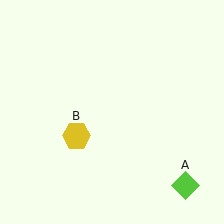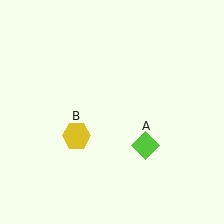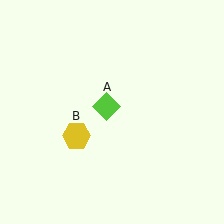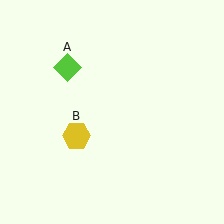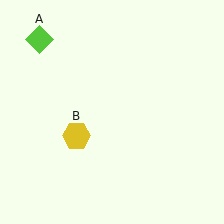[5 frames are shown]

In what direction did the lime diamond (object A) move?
The lime diamond (object A) moved up and to the left.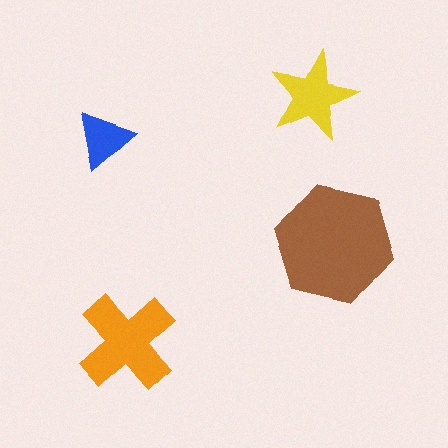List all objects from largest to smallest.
The brown hexagon, the orange cross, the yellow star, the blue triangle.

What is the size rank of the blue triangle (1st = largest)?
4th.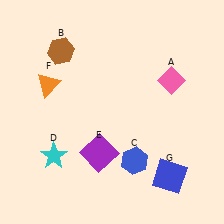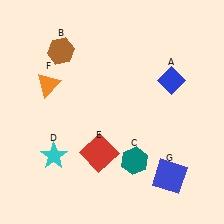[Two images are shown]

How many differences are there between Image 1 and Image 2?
There are 3 differences between the two images.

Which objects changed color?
A changed from pink to blue. C changed from blue to teal. E changed from purple to red.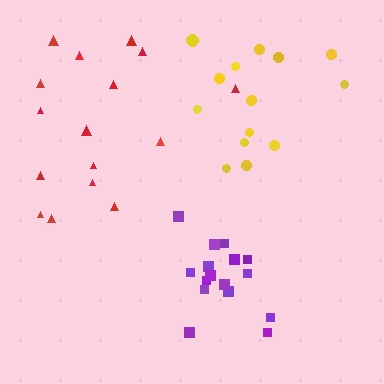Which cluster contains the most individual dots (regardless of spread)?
Red (16).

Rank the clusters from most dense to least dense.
purple, yellow, red.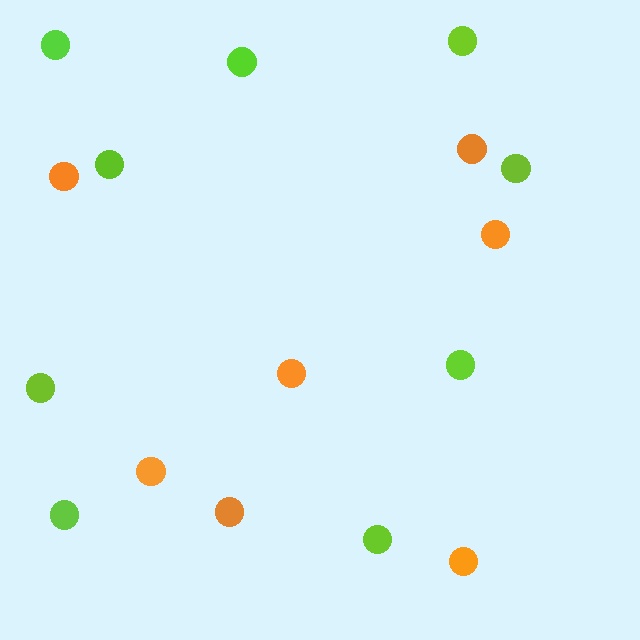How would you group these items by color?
There are 2 groups: one group of lime circles (9) and one group of orange circles (7).